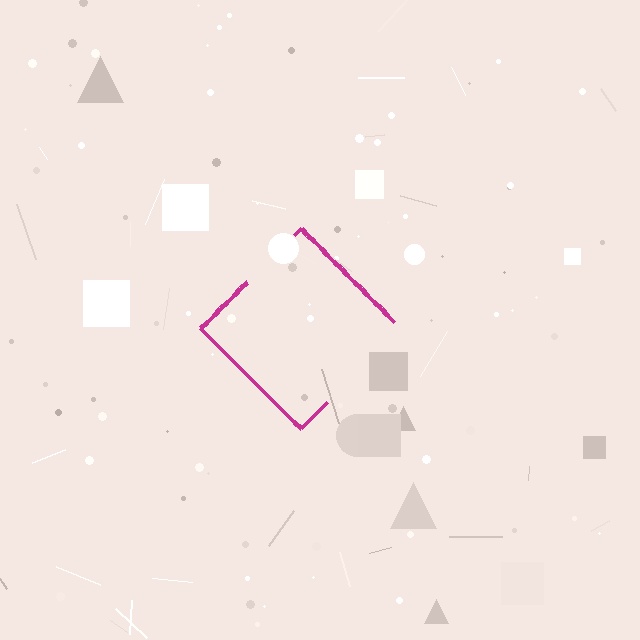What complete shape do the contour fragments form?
The contour fragments form a diamond.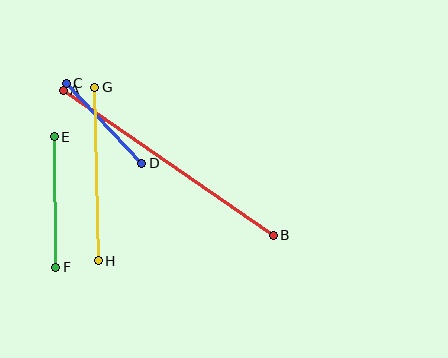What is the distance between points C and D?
The distance is approximately 110 pixels.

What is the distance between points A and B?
The distance is approximately 255 pixels.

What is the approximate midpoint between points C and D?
The midpoint is at approximately (104, 123) pixels.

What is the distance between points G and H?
The distance is approximately 173 pixels.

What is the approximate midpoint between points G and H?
The midpoint is at approximately (96, 174) pixels.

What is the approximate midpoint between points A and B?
The midpoint is at approximately (168, 163) pixels.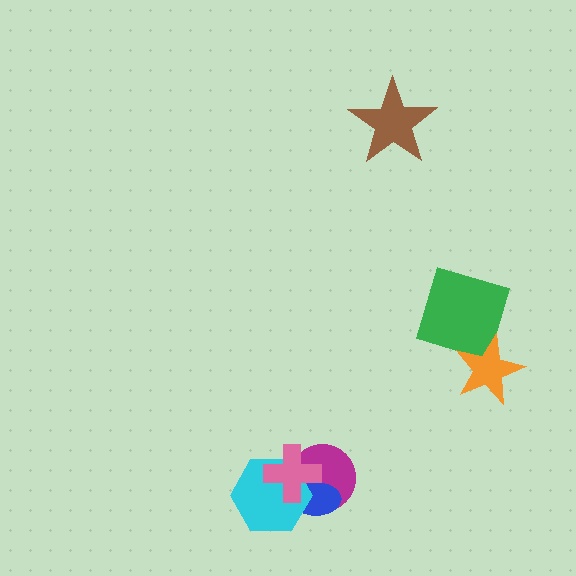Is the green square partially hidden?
Yes, it is partially covered by another shape.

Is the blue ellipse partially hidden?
Yes, it is partially covered by another shape.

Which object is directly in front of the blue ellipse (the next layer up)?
The cyan hexagon is directly in front of the blue ellipse.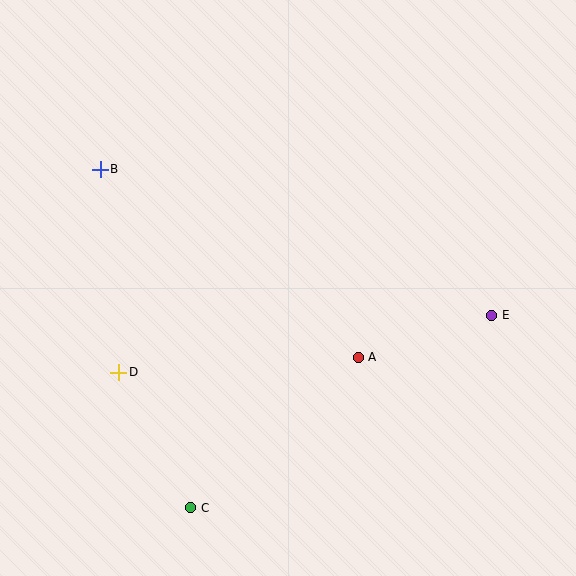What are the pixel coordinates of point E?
Point E is at (492, 315).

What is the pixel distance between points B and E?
The distance between B and E is 418 pixels.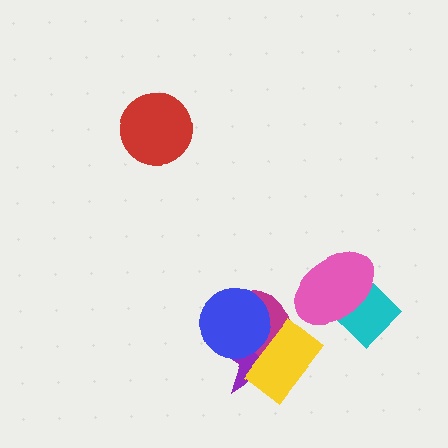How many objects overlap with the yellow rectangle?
3 objects overlap with the yellow rectangle.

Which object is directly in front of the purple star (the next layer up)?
The magenta ellipse is directly in front of the purple star.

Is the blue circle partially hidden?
No, no other shape covers it.